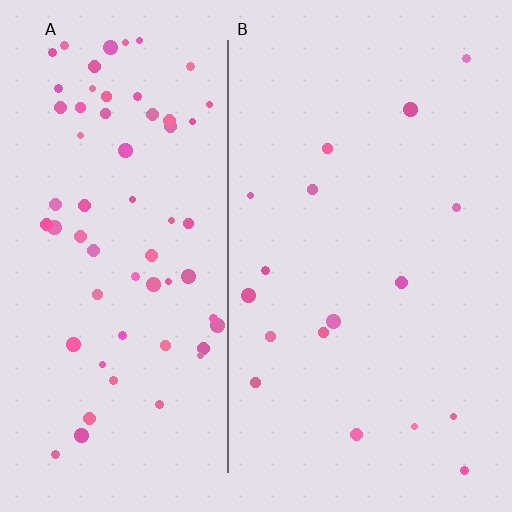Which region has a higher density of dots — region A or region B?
A (the left).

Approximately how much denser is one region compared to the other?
Approximately 3.8× — region A over region B.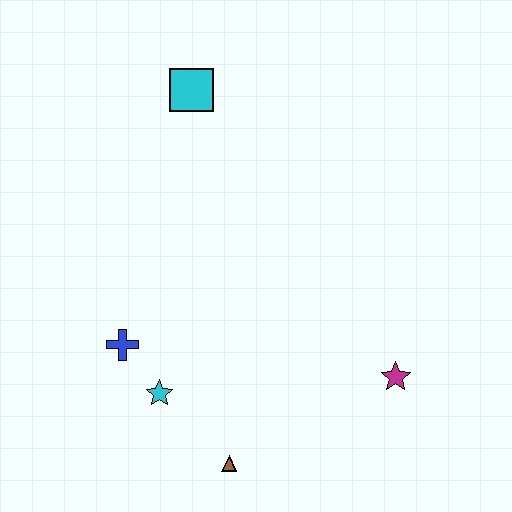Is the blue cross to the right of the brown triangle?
No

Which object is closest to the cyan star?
The blue cross is closest to the cyan star.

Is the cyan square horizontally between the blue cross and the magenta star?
Yes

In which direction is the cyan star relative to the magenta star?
The cyan star is to the left of the magenta star.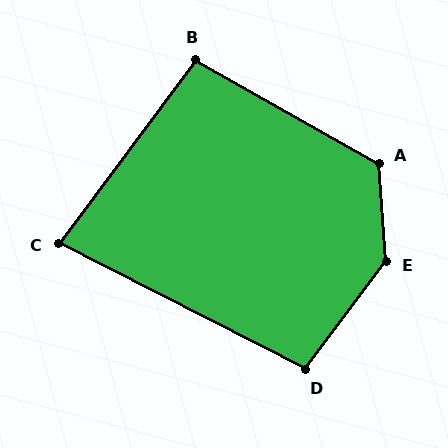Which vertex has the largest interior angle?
E, at approximately 139 degrees.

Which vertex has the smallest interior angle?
C, at approximately 80 degrees.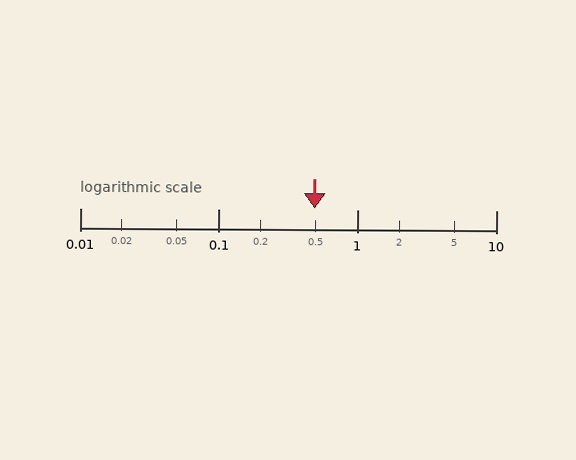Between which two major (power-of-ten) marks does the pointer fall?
The pointer is between 0.1 and 1.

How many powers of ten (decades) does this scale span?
The scale spans 3 decades, from 0.01 to 10.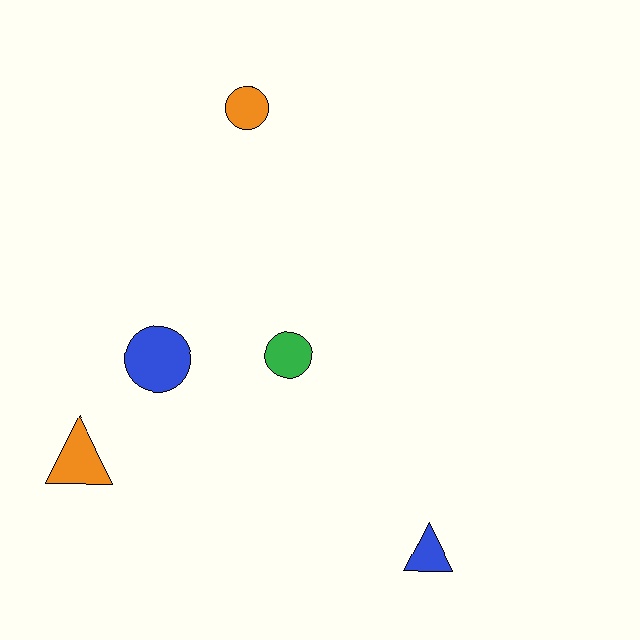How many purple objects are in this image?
There are no purple objects.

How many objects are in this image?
There are 5 objects.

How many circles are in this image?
There are 3 circles.